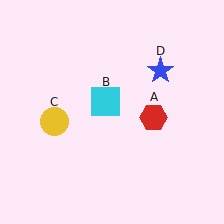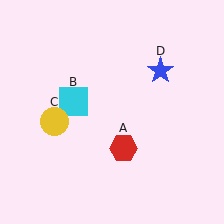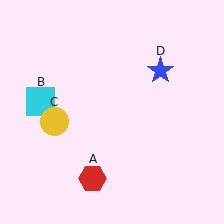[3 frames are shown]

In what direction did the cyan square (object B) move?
The cyan square (object B) moved left.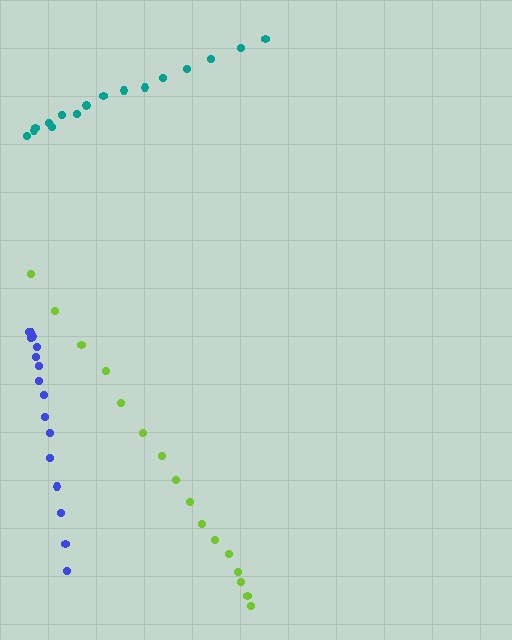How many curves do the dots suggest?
There are 3 distinct paths.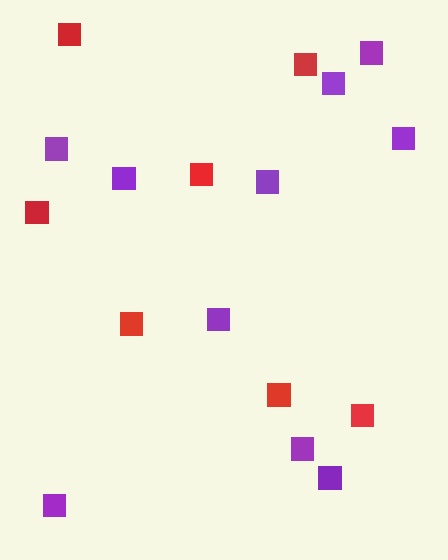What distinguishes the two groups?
There are 2 groups: one group of purple squares (10) and one group of red squares (7).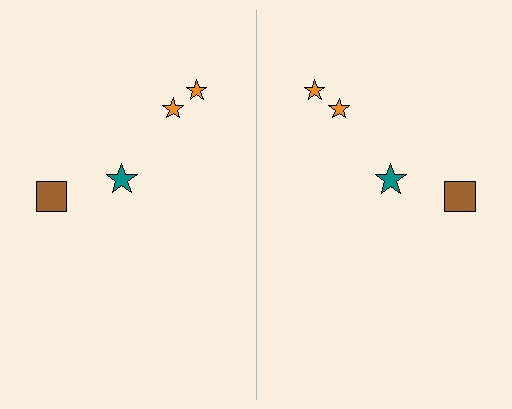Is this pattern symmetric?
Yes, this pattern has bilateral (reflection) symmetry.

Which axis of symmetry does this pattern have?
The pattern has a vertical axis of symmetry running through the center of the image.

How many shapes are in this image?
There are 8 shapes in this image.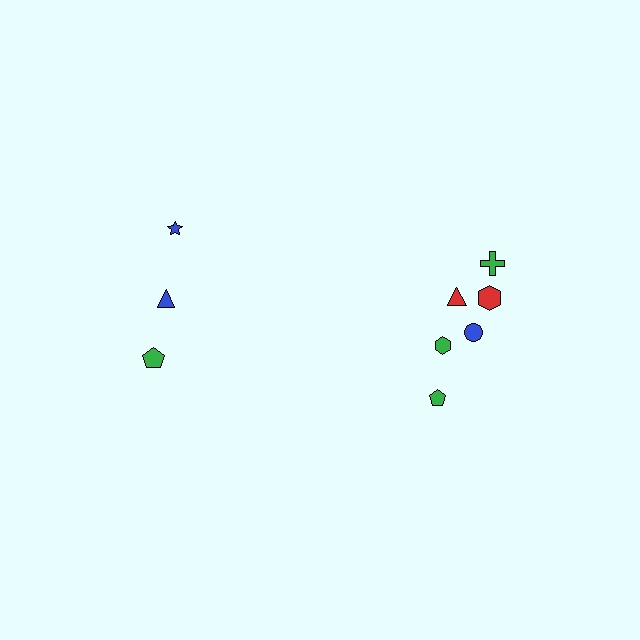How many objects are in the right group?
There are 6 objects.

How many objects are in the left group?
There are 3 objects.